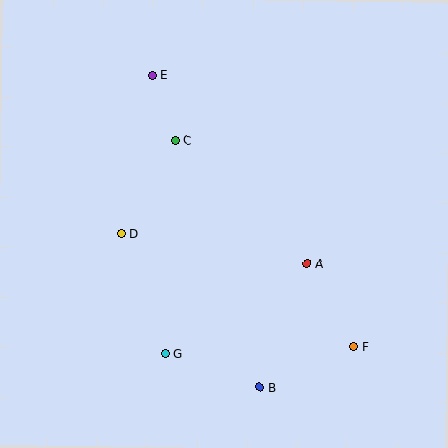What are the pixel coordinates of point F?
Point F is at (354, 347).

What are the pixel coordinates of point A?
Point A is at (307, 264).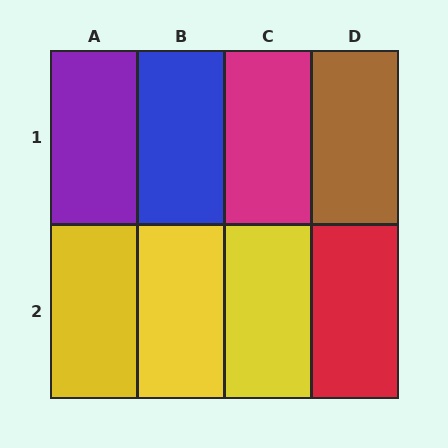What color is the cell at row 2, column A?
Yellow.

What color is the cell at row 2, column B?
Yellow.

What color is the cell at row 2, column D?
Red.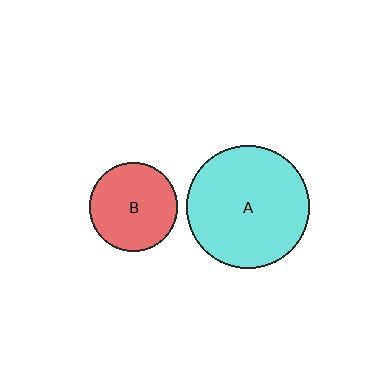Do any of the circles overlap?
No, none of the circles overlap.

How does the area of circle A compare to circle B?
Approximately 1.9 times.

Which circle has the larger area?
Circle A (cyan).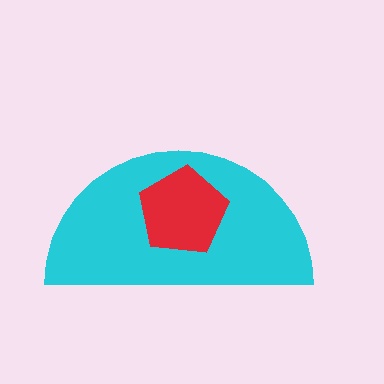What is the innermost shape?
The red pentagon.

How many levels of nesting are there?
2.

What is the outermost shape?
The cyan semicircle.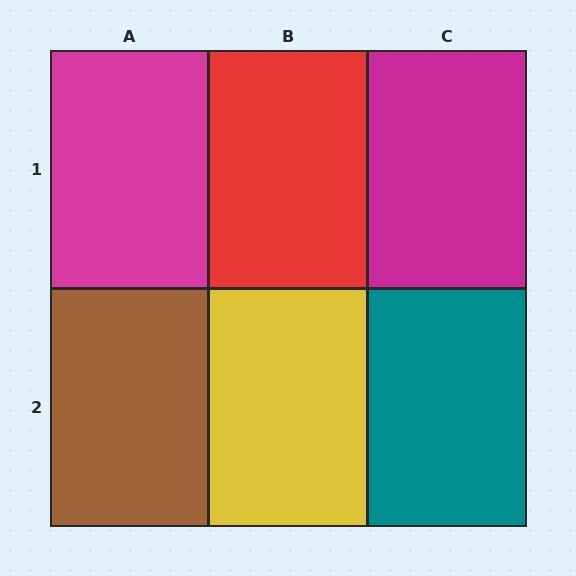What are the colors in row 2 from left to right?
Brown, yellow, teal.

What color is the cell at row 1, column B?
Red.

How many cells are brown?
1 cell is brown.